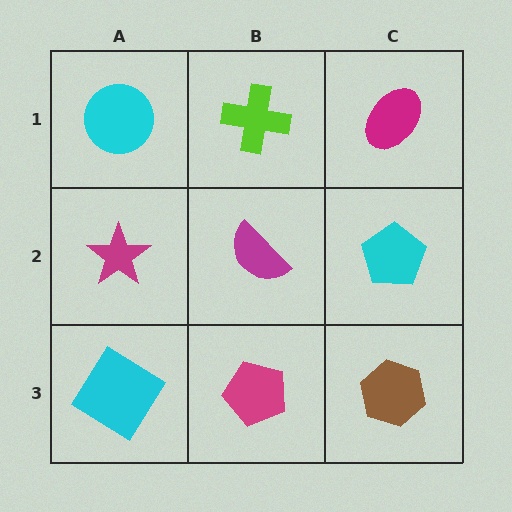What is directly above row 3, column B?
A magenta semicircle.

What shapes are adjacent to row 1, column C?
A cyan pentagon (row 2, column C), a lime cross (row 1, column B).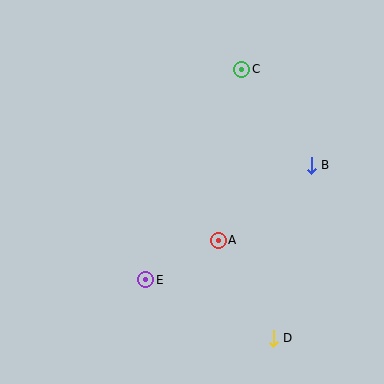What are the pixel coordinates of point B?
Point B is at (311, 165).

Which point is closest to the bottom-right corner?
Point D is closest to the bottom-right corner.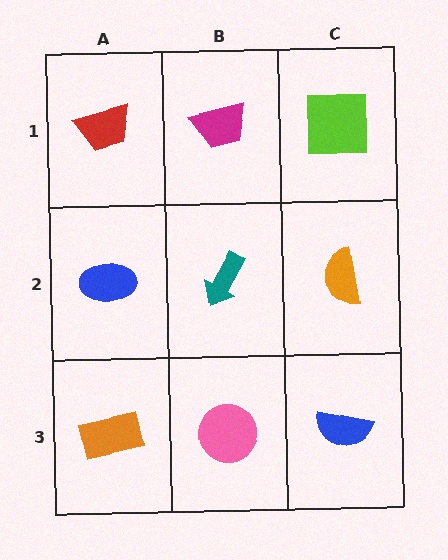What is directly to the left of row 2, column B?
A blue ellipse.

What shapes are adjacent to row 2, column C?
A lime square (row 1, column C), a blue semicircle (row 3, column C), a teal arrow (row 2, column B).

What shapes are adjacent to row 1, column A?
A blue ellipse (row 2, column A), a magenta trapezoid (row 1, column B).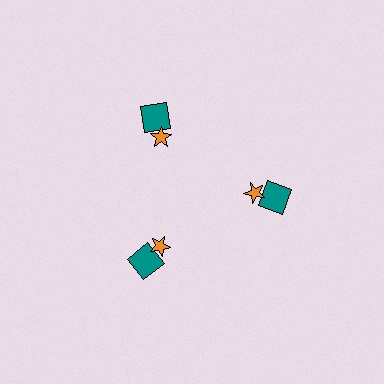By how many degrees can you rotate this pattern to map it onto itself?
The pattern maps onto itself every 120 degrees of rotation.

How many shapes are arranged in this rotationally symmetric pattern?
There are 6 shapes, arranged in 3 groups of 2.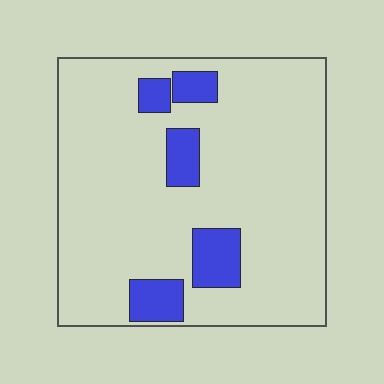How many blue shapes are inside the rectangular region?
5.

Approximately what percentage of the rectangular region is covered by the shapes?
Approximately 15%.